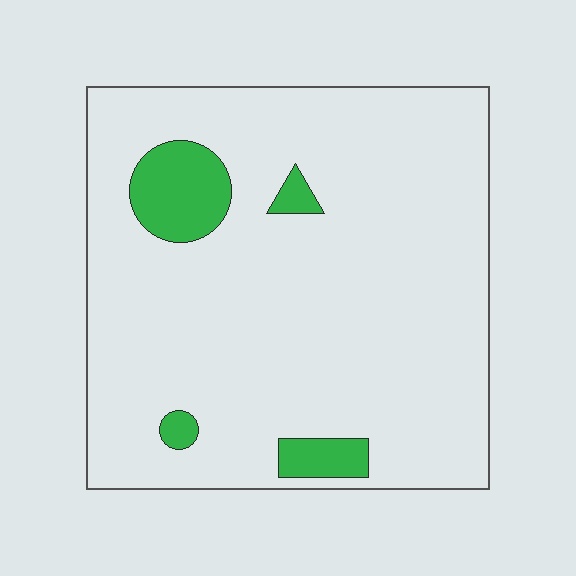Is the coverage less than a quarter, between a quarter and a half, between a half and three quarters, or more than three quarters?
Less than a quarter.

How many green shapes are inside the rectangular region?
4.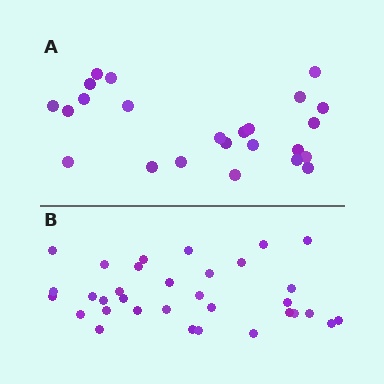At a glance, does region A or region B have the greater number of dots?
Region B (the bottom region) has more dots.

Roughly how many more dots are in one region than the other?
Region B has roughly 8 or so more dots than region A.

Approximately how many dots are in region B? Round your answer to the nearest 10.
About 30 dots. (The exact count is 33, which rounds to 30.)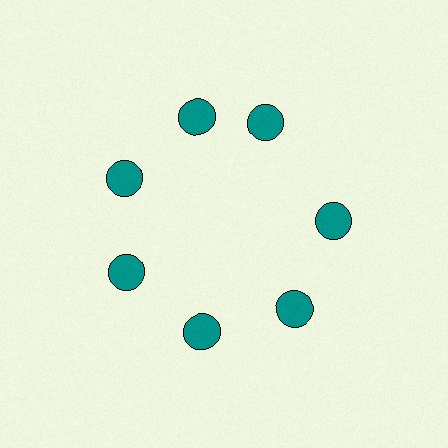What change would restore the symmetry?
The symmetry would be restored by rotating it back into even spacing with its neighbors so that all 7 circles sit at equal angles and equal distance from the center.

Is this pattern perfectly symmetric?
No. The 7 teal circles are arranged in a ring, but one element near the 1 o'clock position is rotated out of alignment along the ring, breaking the 7-fold rotational symmetry.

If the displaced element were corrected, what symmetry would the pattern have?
It would have 7-fold rotational symmetry — the pattern would map onto itself every 51 degrees.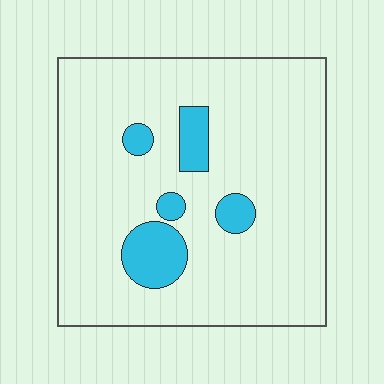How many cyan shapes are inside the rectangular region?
5.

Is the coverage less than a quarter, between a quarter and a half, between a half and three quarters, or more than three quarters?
Less than a quarter.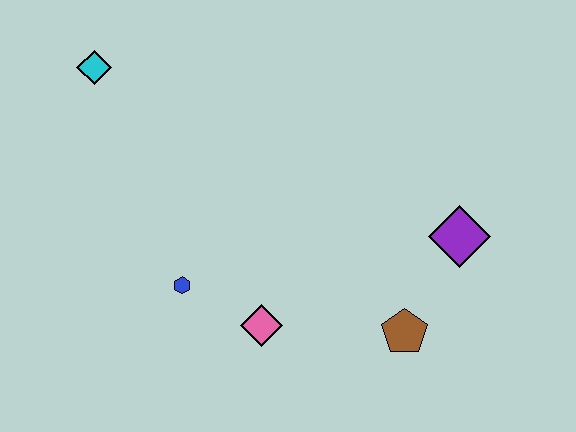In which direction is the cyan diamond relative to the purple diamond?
The cyan diamond is to the left of the purple diamond.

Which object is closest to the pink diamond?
The blue hexagon is closest to the pink diamond.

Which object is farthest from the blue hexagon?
The purple diamond is farthest from the blue hexagon.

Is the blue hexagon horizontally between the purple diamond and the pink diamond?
No